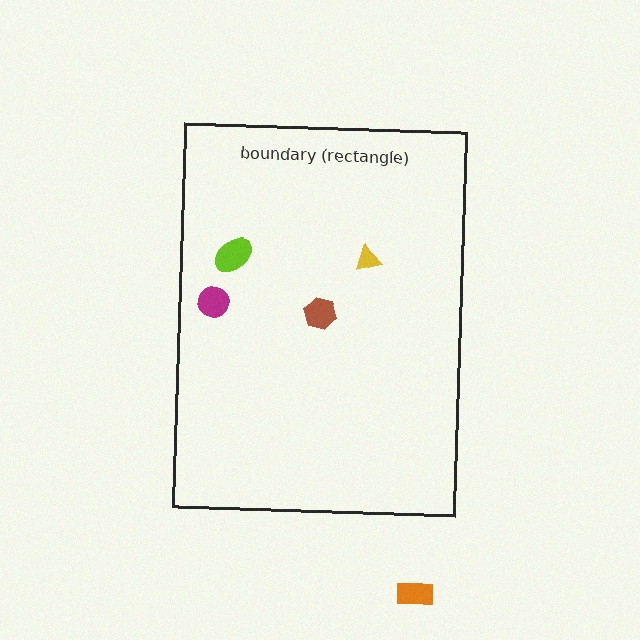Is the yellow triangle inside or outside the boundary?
Inside.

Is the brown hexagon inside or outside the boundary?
Inside.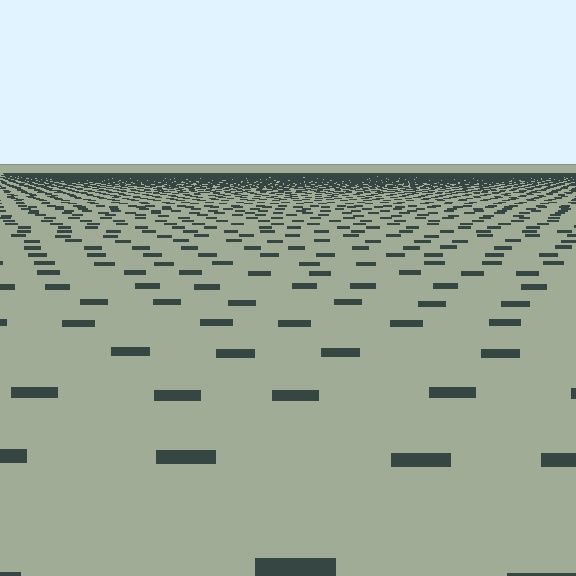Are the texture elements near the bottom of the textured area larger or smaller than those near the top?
Larger. Near the bottom, elements are closer to the viewer and appear at a bigger on-screen size.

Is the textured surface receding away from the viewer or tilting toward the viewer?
The surface is receding away from the viewer. Texture elements get smaller and denser toward the top.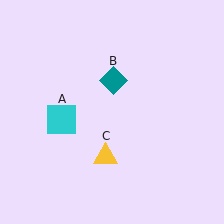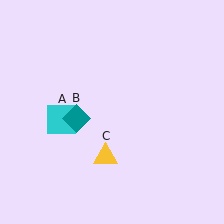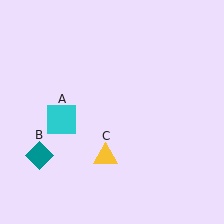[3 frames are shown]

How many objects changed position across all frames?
1 object changed position: teal diamond (object B).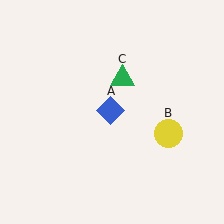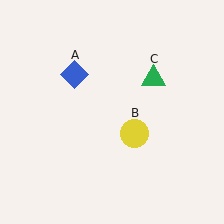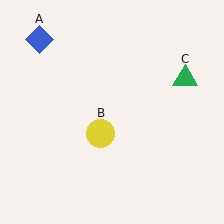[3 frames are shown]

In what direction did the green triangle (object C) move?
The green triangle (object C) moved right.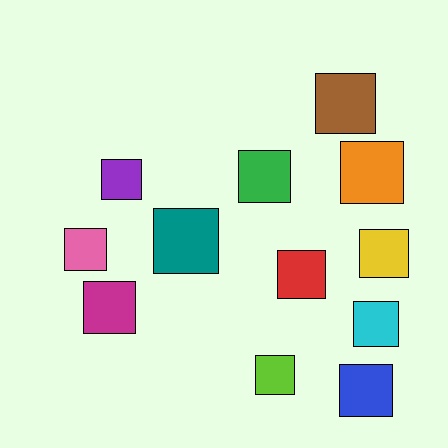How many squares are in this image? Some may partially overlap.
There are 12 squares.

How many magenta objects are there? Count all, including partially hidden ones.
There is 1 magenta object.